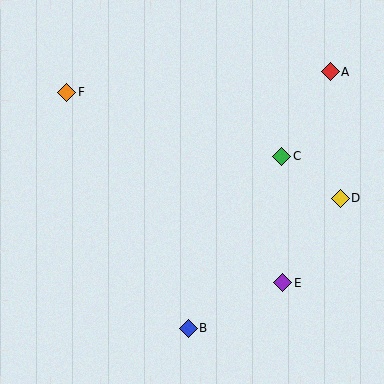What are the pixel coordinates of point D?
Point D is at (340, 198).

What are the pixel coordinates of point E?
Point E is at (283, 283).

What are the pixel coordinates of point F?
Point F is at (67, 92).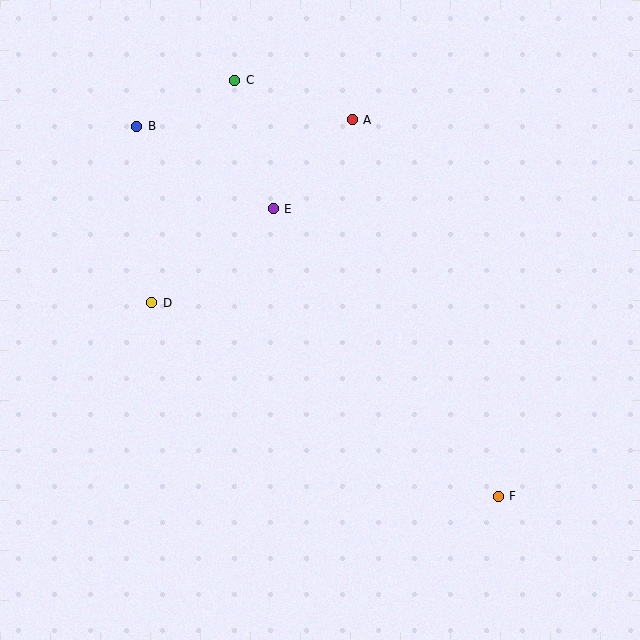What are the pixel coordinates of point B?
Point B is at (137, 126).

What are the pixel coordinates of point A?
Point A is at (352, 120).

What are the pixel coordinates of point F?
Point F is at (498, 496).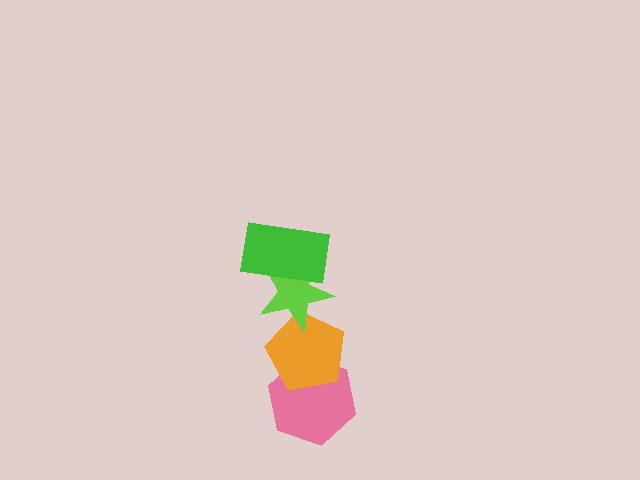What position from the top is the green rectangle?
The green rectangle is 1st from the top.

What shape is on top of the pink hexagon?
The orange pentagon is on top of the pink hexagon.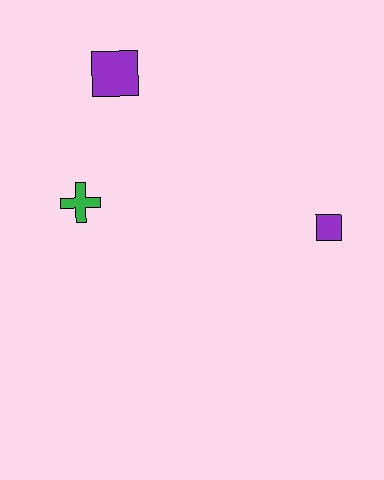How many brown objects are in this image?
There are no brown objects.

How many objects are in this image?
There are 3 objects.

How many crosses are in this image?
There is 1 cross.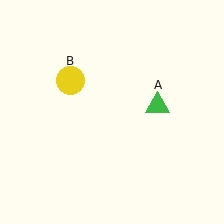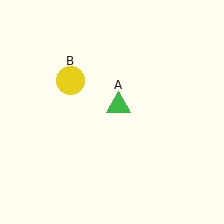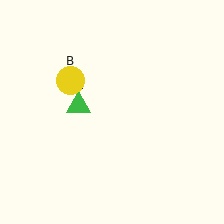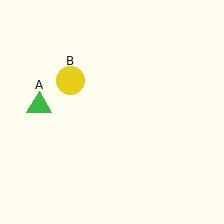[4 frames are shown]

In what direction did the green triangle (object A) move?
The green triangle (object A) moved left.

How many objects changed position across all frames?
1 object changed position: green triangle (object A).